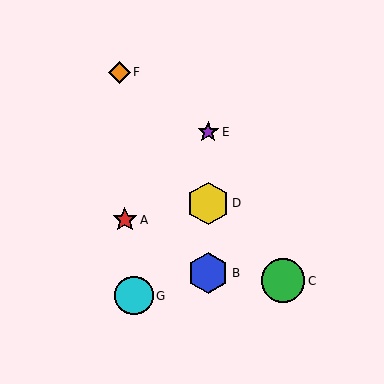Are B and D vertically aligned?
Yes, both are at x≈208.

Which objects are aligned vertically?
Objects B, D, E are aligned vertically.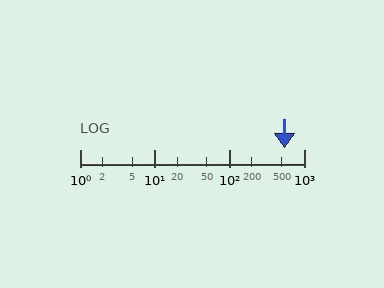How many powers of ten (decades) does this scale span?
The scale spans 3 decades, from 1 to 1000.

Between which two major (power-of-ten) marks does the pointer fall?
The pointer is between 100 and 1000.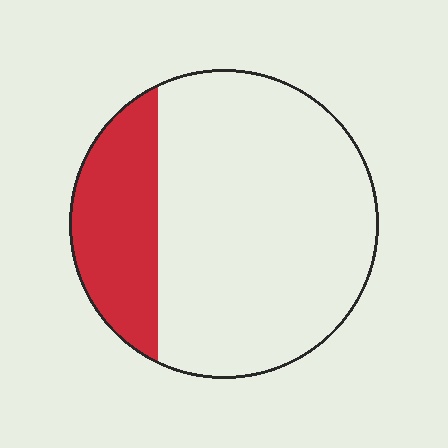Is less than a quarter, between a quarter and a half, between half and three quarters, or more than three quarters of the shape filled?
Less than a quarter.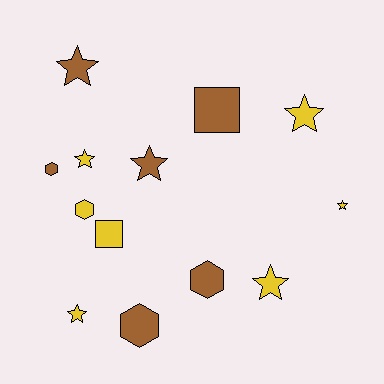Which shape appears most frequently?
Star, with 7 objects.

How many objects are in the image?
There are 13 objects.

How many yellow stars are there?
There are 5 yellow stars.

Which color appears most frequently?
Yellow, with 7 objects.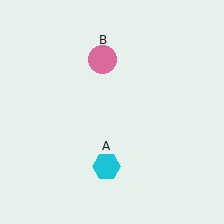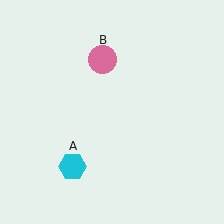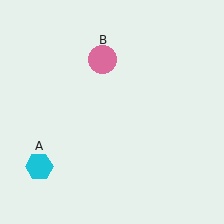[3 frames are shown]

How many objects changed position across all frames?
1 object changed position: cyan hexagon (object A).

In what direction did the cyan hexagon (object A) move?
The cyan hexagon (object A) moved left.